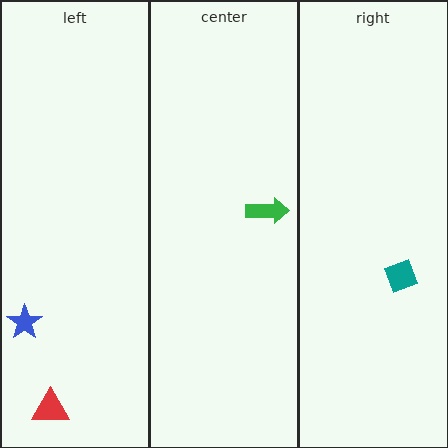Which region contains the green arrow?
The center region.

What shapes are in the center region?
The green arrow.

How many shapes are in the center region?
1.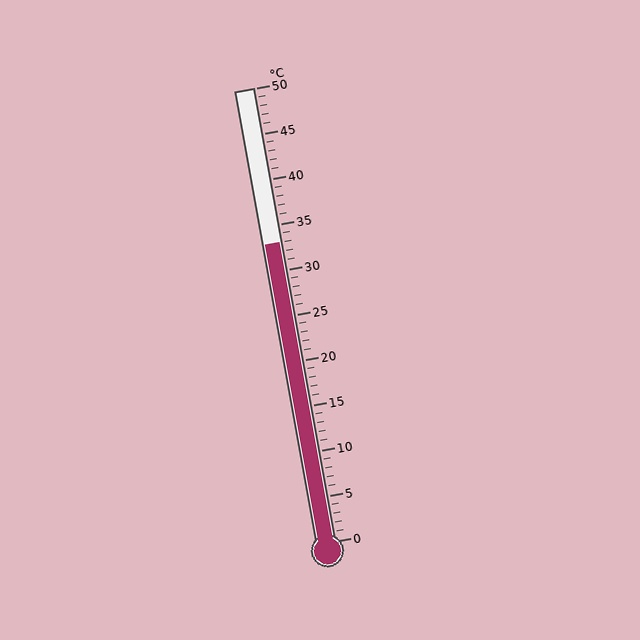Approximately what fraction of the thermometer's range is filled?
The thermometer is filled to approximately 65% of its range.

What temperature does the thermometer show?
The thermometer shows approximately 33°C.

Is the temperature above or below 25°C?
The temperature is above 25°C.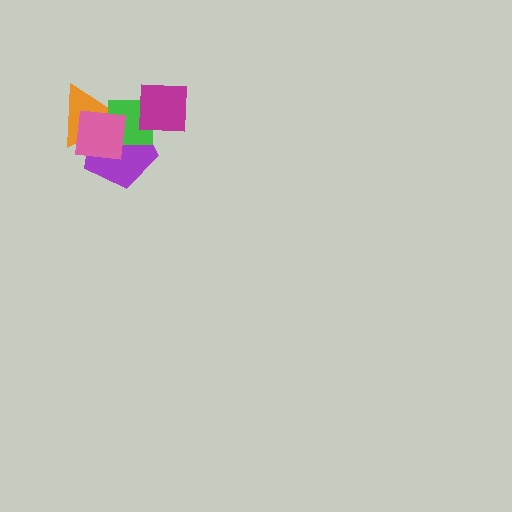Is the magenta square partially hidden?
No, no other shape covers it.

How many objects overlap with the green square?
4 objects overlap with the green square.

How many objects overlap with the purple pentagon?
4 objects overlap with the purple pentagon.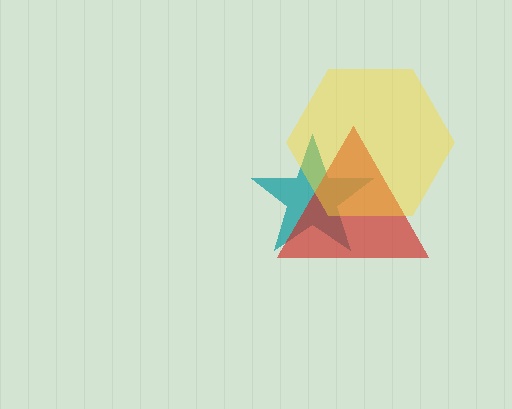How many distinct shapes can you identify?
There are 3 distinct shapes: a teal star, a red triangle, a yellow hexagon.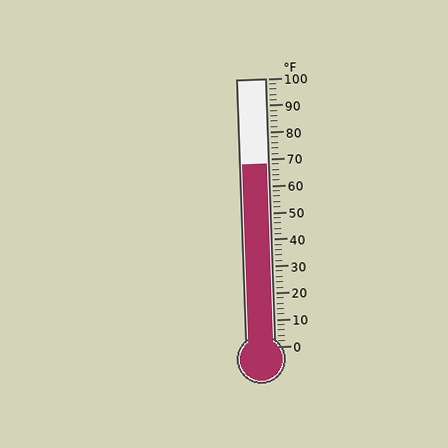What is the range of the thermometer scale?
The thermometer scale ranges from 0°F to 100°F.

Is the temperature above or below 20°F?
The temperature is above 20°F.